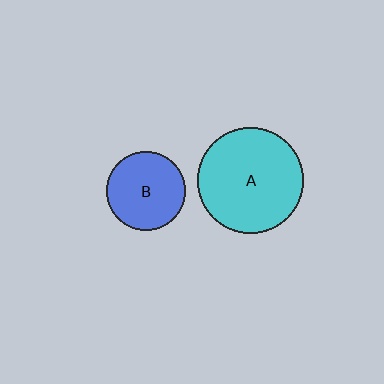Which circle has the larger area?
Circle A (cyan).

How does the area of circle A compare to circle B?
Approximately 1.8 times.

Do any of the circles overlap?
No, none of the circles overlap.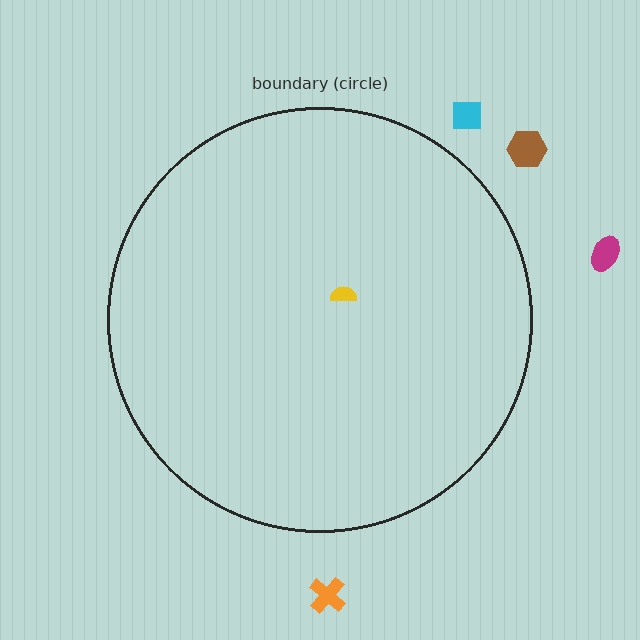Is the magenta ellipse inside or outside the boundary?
Outside.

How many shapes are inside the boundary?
1 inside, 4 outside.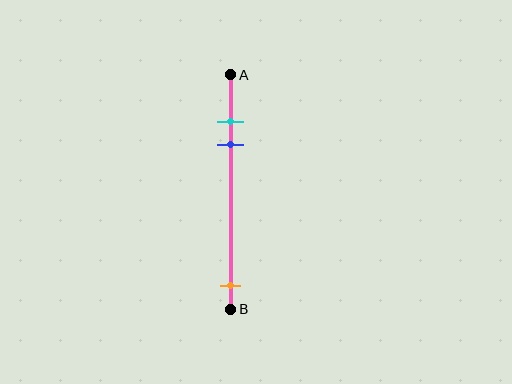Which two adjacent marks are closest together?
The cyan and blue marks are the closest adjacent pair.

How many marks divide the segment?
There are 3 marks dividing the segment.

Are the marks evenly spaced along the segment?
No, the marks are not evenly spaced.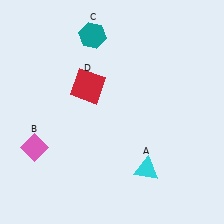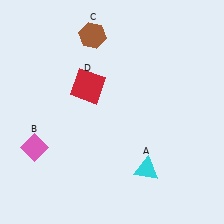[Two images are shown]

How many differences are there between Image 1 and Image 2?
There is 1 difference between the two images.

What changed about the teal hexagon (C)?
In Image 1, C is teal. In Image 2, it changed to brown.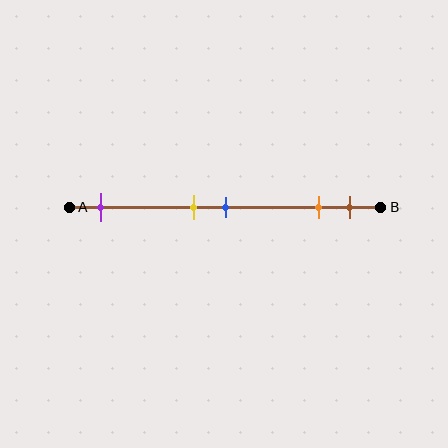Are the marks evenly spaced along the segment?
No, the marks are not evenly spaced.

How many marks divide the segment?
There are 5 marks dividing the segment.